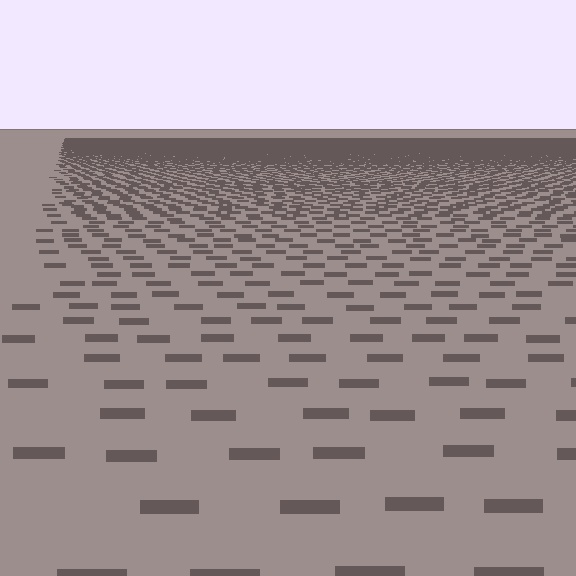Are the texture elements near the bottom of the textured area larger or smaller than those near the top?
Larger. Near the bottom, elements are closer to the viewer and appear at a bigger on-screen size.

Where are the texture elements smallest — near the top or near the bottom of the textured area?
Near the top.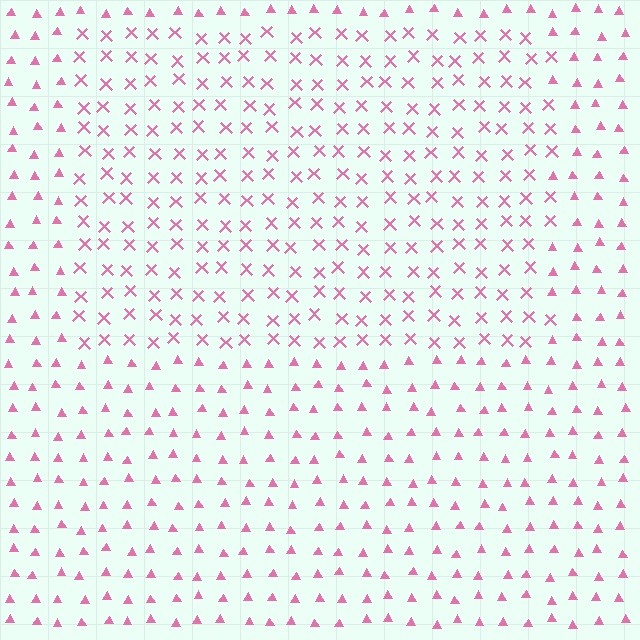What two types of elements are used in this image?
The image uses X marks inside the rectangle region and triangles outside it.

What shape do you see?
I see a rectangle.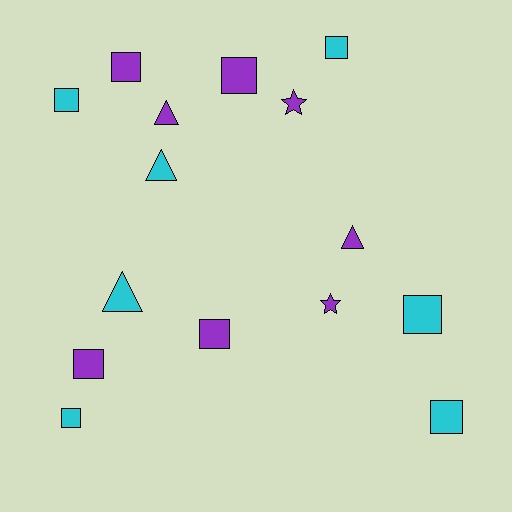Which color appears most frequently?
Purple, with 8 objects.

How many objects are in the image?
There are 15 objects.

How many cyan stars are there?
There are no cyan stars.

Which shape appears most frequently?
Square, with 9 objects.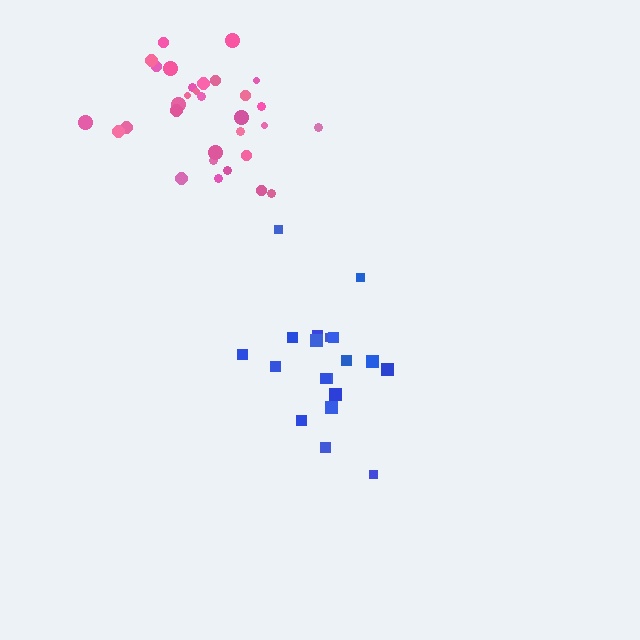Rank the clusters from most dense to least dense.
pink, blue.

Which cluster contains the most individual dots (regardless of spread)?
Pink (31).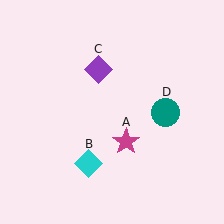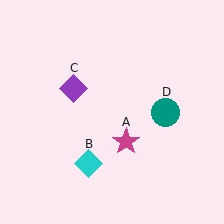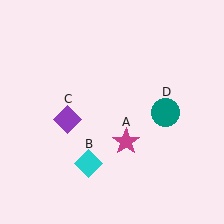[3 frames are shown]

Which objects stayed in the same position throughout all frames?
Magenta star (object A) and cyan diamond (object B) and teal circle (object D) remained stationary.